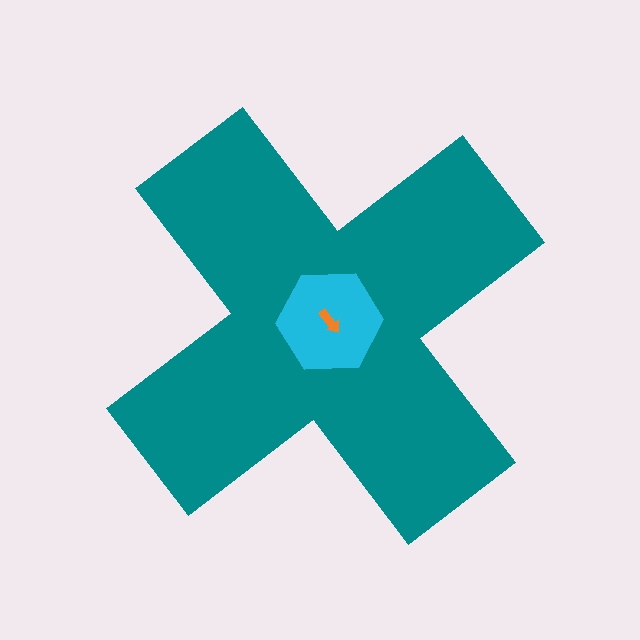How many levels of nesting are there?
3.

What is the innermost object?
The orange arrow.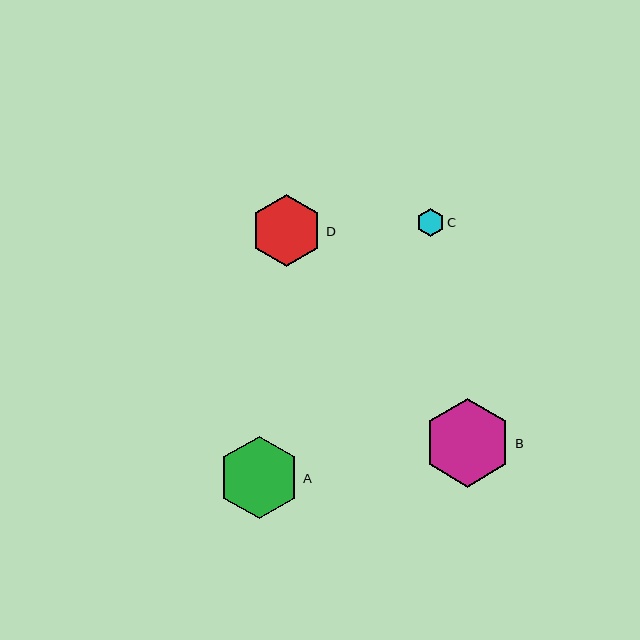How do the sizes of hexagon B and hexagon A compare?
Hexagon B and hexagon A are approximately the same size.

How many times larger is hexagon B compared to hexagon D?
Hexagon B is approximately 1.2 times the size of hexagon D.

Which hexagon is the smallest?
Hexagon C is the smallest with a size of approximately 28 pixels.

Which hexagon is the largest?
Hexagon B is the largest with a size of approximately 88 pixels.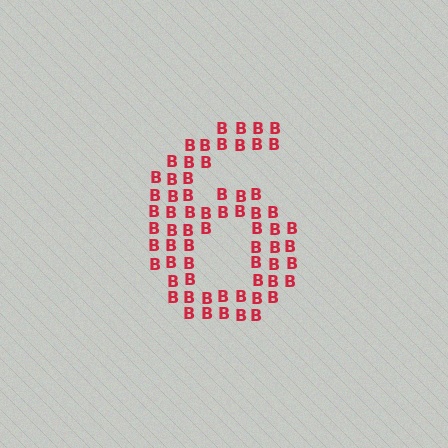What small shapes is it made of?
It is made of small letter B's.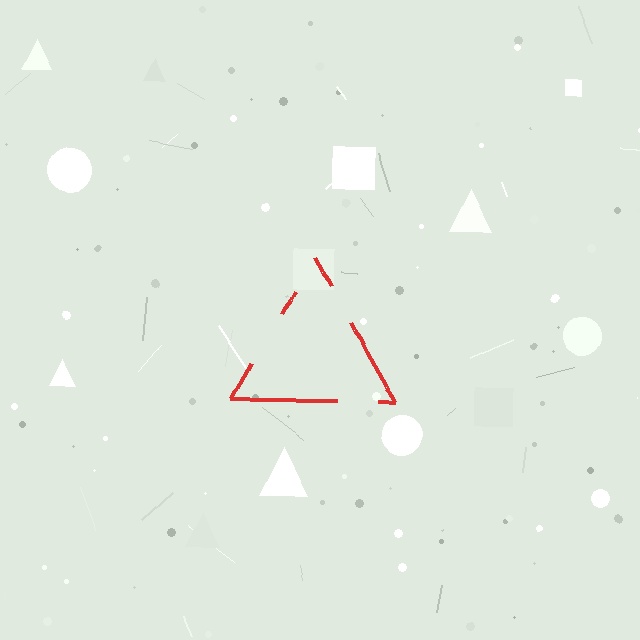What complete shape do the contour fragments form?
The contour fragments form a triangle.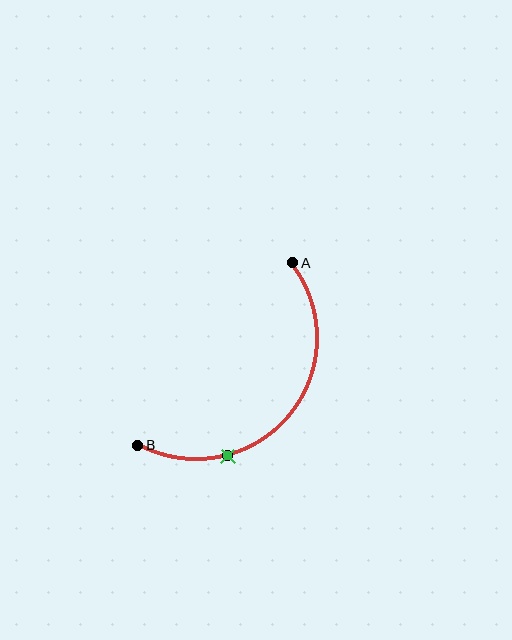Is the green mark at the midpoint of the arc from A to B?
No. The green mark lies on the arc but is closer to endpoint B. The arc midpoint would be at the point on the curve equidistant along the arc from both A and B.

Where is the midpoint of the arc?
The arc midpoint is the point on the curve farthest from the straight line joining A and B. It sits below and to the right of that line.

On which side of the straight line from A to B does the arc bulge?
The arc bulges below and to the right of the straight line connecting A and B.